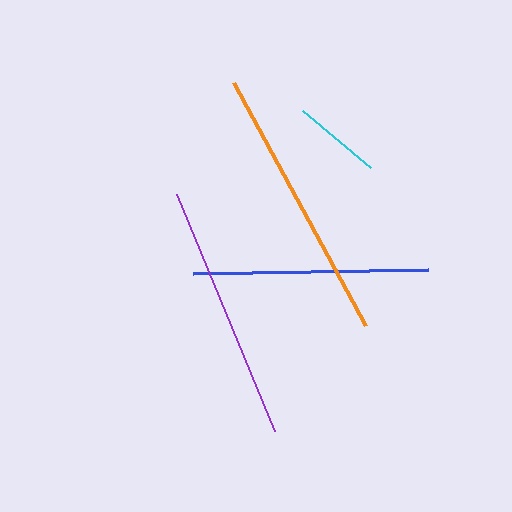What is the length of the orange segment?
The orange segment is approximately 277 pixels long.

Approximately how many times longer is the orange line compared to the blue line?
The orange line is approximately 1.2 times the length of the blue line.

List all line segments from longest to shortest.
From longest to shortest: orange, purple, blue, cyan.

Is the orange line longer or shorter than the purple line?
The orange line is longer than the purple line.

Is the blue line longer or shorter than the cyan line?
The blue line is longer than the cyan line.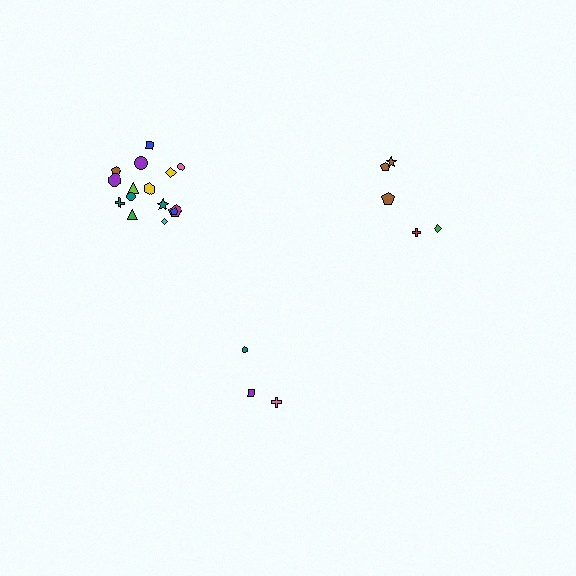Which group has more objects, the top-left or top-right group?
The top-left group.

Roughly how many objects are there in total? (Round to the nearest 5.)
Roughly 25 objects in total.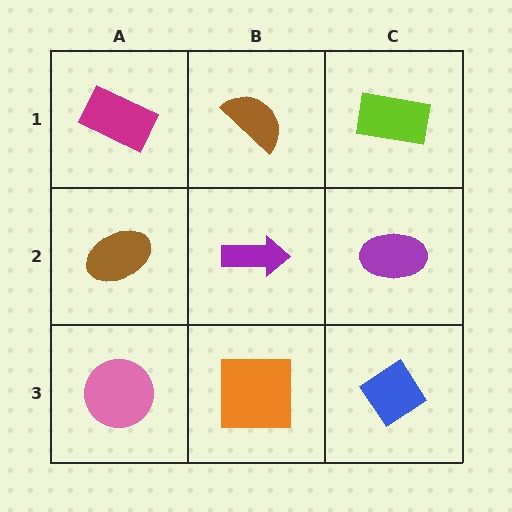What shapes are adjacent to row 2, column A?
A magenta rectangle (row 1, column A), a pink circle (row 3, column A), a purple arrow (row 2, column B).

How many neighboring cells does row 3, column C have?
2.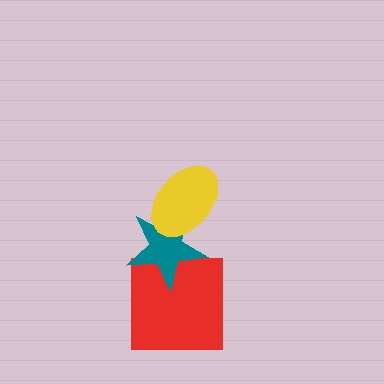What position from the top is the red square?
The red square is 3rd from the top.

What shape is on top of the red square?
The teal star is on top of the red square.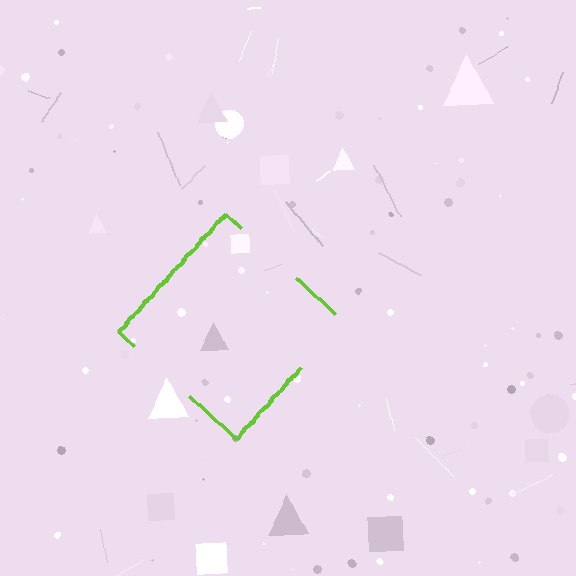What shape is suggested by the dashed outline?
The dashed outline suggests a diamond.